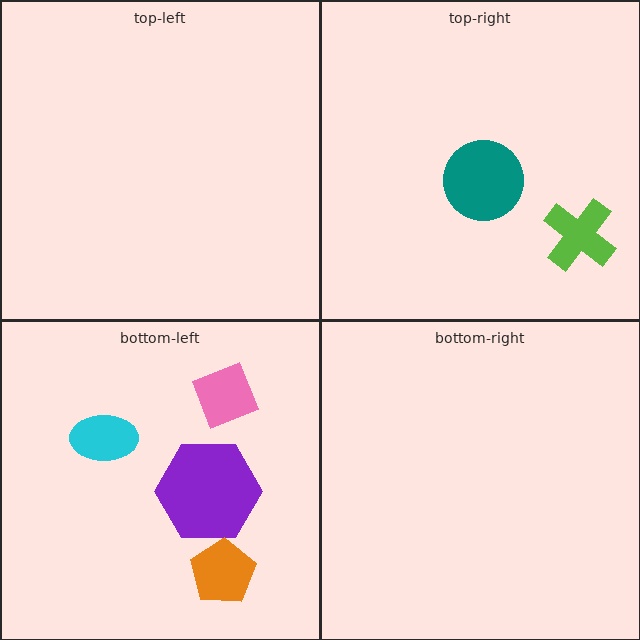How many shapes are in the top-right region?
2.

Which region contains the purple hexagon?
The bottom-left region.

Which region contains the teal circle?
The top-right region.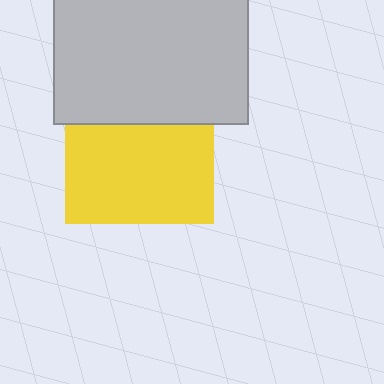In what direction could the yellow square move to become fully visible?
The yellow square could move down. That would shift it out from behind the light gray rectangle entirely.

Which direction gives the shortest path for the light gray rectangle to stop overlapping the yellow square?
Moving up gives the shortest separation.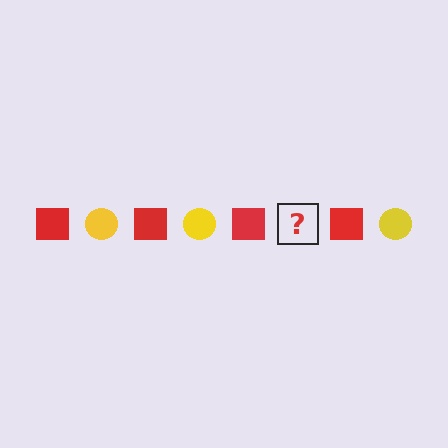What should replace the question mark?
The question mark should be replaced with a yellow circle.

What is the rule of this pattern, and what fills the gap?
The rule is that the pattern alternates between red square and yellow circle. The gap should be filled with a yellow circle.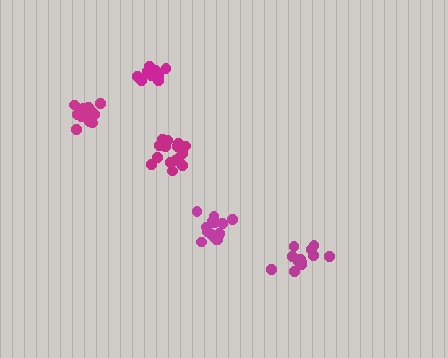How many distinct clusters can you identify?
There are 5 distinct clusters.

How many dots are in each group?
Group 1: 14 dots, Group 2: 14 dots, Group 3: 11 dots, Group 4: 15 dots, Group 5: 17 dots (71 total).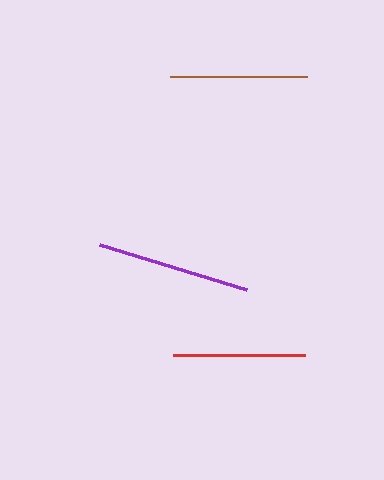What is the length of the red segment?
The red segment is approximately 132 pixels long.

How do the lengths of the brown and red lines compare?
The brown and red lines are approximately the same length.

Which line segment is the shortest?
The red line is the shortest at approximately 132 pixels.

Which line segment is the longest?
The purple line is the longest at approximately 153 pixels.